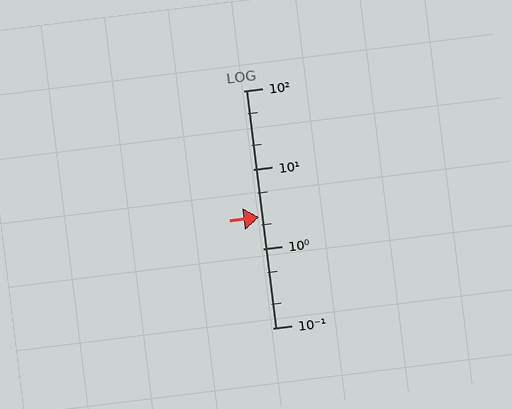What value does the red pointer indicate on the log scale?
The pointer indicates approximately 2.5.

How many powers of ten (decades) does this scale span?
The scale spans 3 decades, from 0.1 to 100.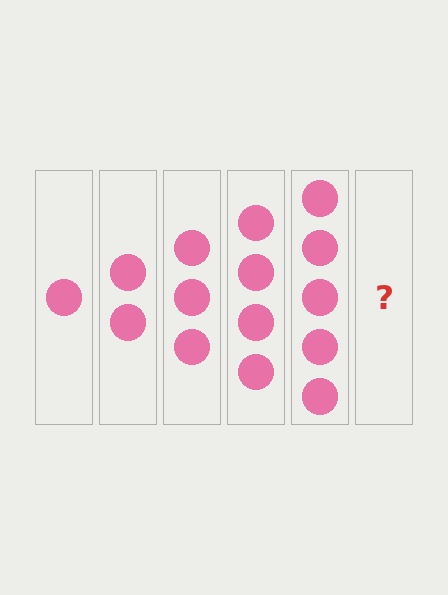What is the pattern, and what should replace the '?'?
The pattern is that each step adds one more circle. The '?' should be 6 circles.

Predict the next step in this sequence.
The next step is 6 circles.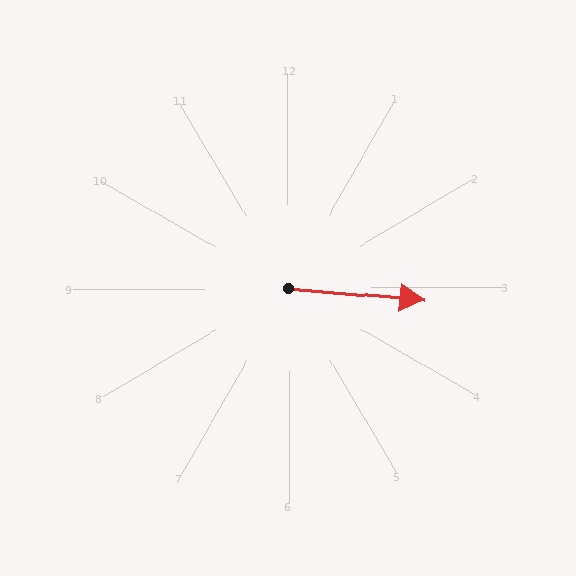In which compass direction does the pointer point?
East.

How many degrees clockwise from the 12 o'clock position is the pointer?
Approximately 95 degrees.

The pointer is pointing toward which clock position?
Roughly 3 o'clock.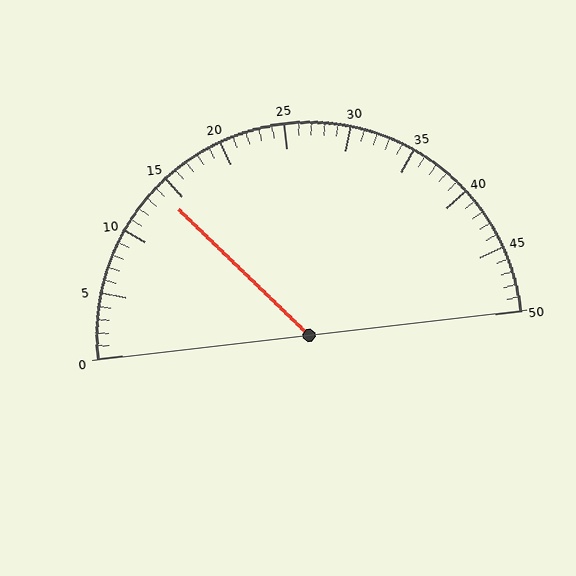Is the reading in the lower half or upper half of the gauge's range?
The reading is in the lower half of the range (0 to 50).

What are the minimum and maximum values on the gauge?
The gauge ranges from 0 to 50.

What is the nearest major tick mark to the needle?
The nearest major tick mark is 15.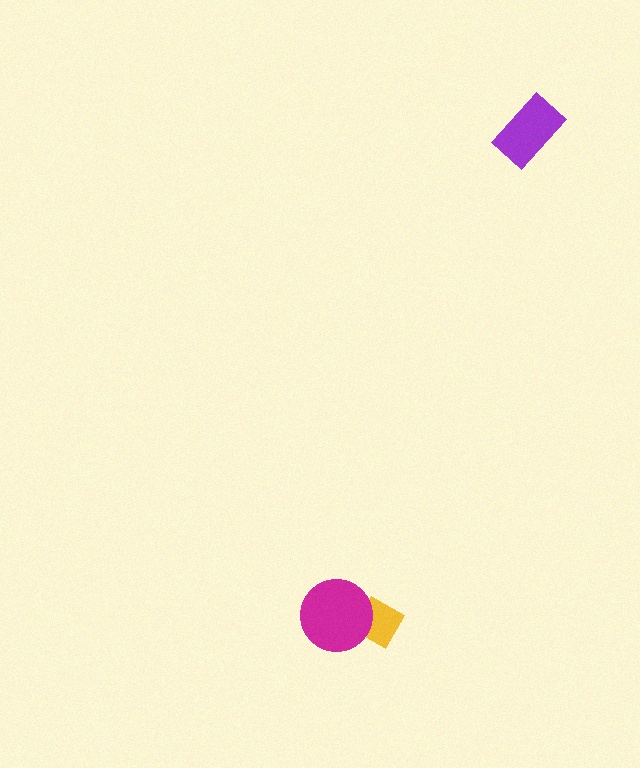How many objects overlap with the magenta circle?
1 object overlaps with the magenta circle.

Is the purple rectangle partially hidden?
No, no other shape covers it.